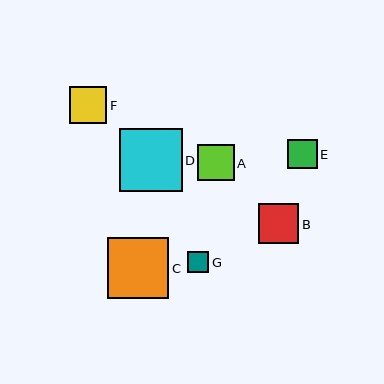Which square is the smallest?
Square G is the smallest with a size of approximately 21 pixels.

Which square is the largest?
Square D is the largest with a size of approximately 63 pixels.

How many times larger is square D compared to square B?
Square D is approximately 1.6 times the size of square B.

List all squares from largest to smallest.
From largest to smallest: D, C, B, F, A, E, G.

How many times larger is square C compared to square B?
Square C is approximately 1.5 times the size of square B.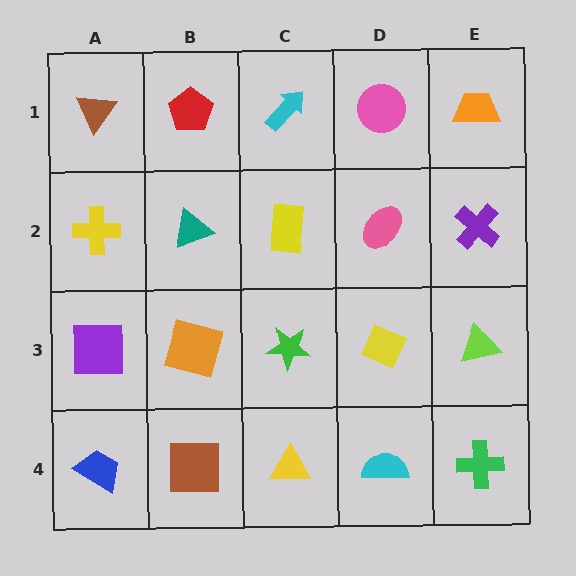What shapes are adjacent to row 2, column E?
An orange trapezoid (row 1, column E), a lime triangle (row 3, column E), a pink ellipse (row 2, column D).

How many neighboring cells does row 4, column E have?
2.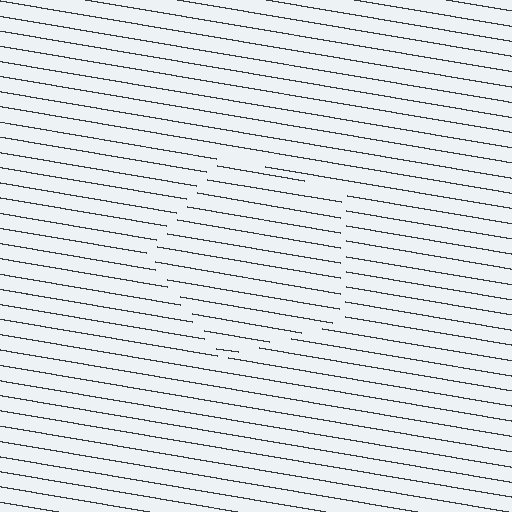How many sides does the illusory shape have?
5 sides — the line-ends trace a pentagon.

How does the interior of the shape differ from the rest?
The interior of the shape contains the same grating, shifted by half a period — the contour is defined by the phase discontinuity where line-ends from the inner and outer gratings abut.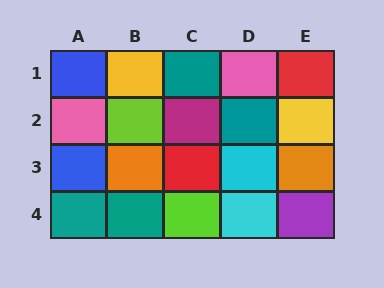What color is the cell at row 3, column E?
Orange.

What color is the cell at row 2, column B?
Lime.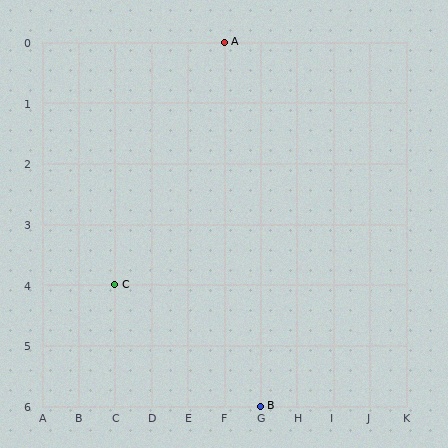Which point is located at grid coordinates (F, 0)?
Point A is at (F, 0).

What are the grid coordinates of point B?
Point B is at grid coordinates (G, 6).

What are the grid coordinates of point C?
Point C is at grid coordinates (C, 4).